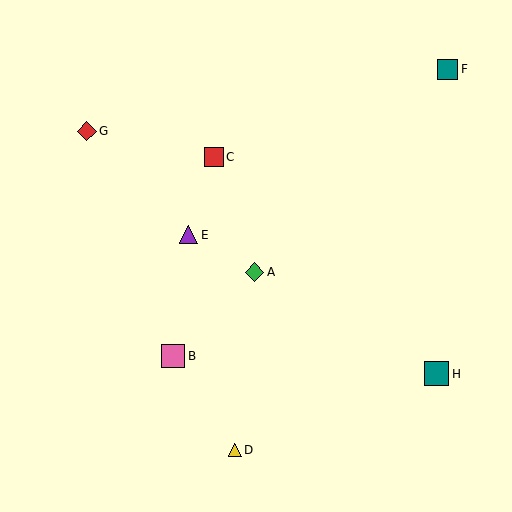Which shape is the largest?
The teal square (labeled H) is the largest.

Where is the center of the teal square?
The center of the teal square is at (448, 69).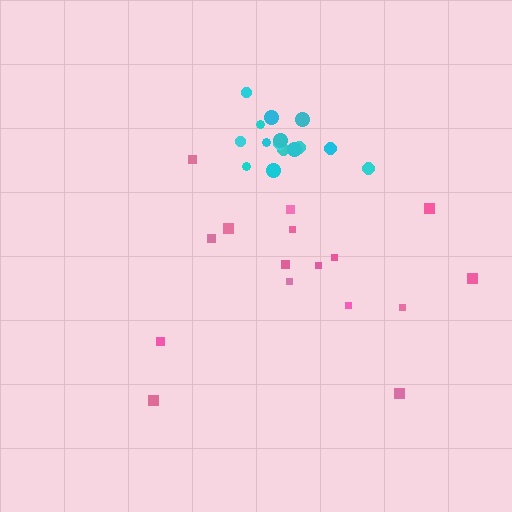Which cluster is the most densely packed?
Cyan.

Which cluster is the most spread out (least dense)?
Pink.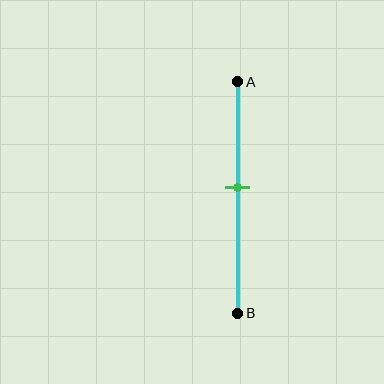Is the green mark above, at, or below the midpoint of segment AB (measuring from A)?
The green mark is above the midpoint of segment AB.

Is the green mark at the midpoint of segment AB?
No, the mark is at about 45% from A, not at the 50% midpoint.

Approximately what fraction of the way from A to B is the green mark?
The green mark is approximately 45% of the way from A to B.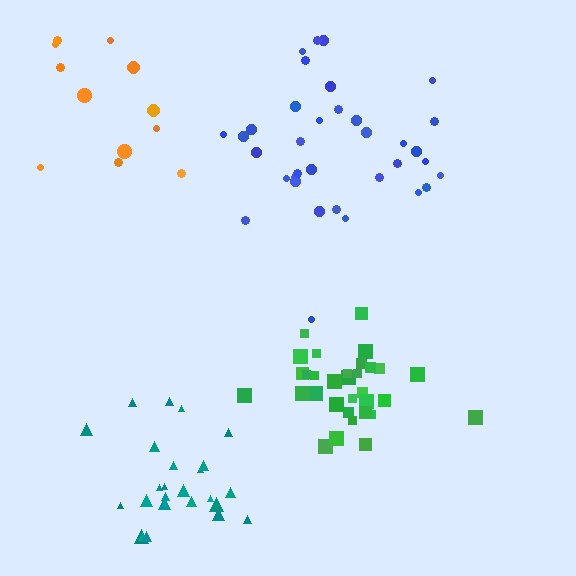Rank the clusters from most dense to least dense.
green, teal, blue, orange.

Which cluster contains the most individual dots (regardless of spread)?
Blue (35).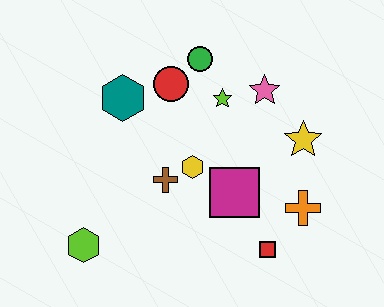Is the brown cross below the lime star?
Yes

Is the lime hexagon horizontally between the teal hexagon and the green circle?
No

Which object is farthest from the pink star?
The lime hexagon is farthest from the pink star.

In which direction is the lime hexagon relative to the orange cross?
The lime hexagon is to the left of the orange cross.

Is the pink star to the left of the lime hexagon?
No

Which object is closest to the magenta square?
The yellow hexagon is closest to the magenta square.